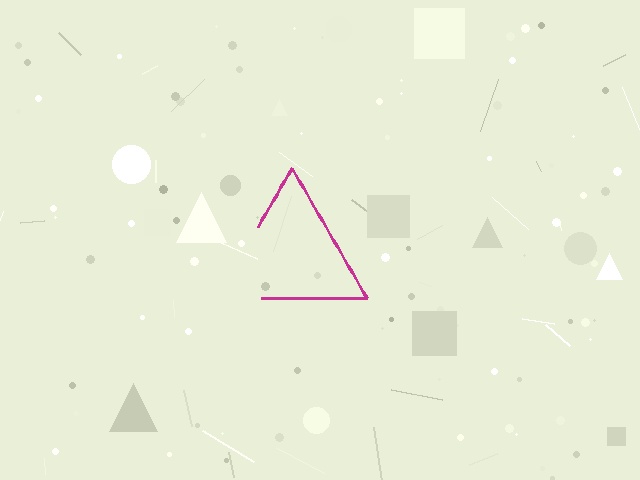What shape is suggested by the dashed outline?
The dashed outline suggests a triangle.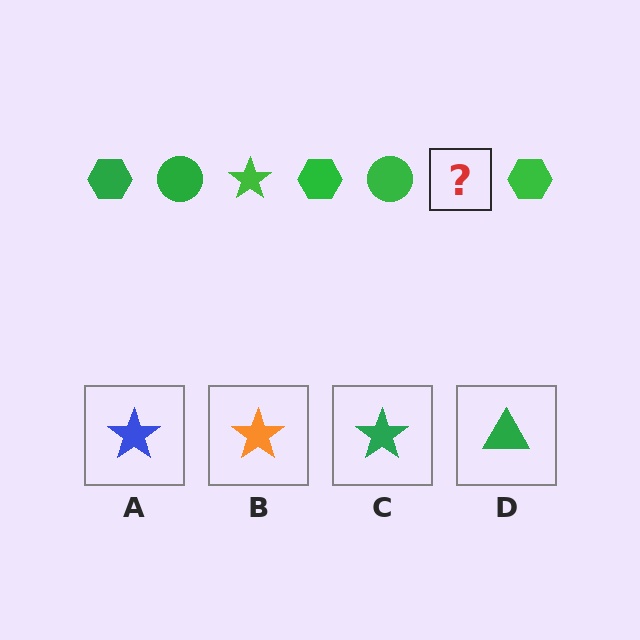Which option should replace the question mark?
Option C.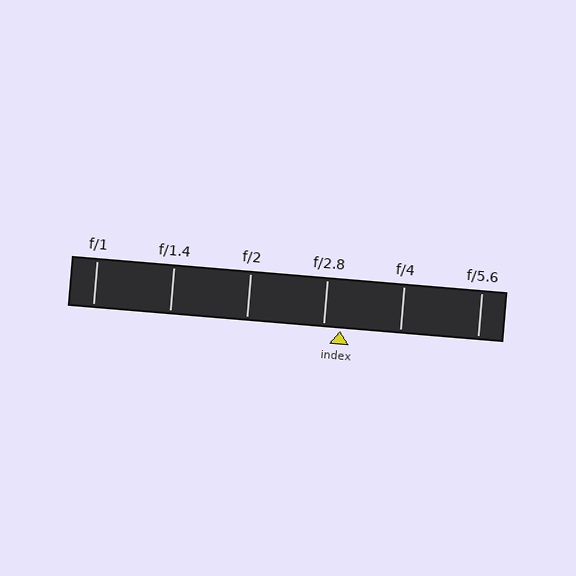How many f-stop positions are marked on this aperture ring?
There are 6 f-stop positions marked.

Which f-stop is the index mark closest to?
The index mark is closest to f/2.8.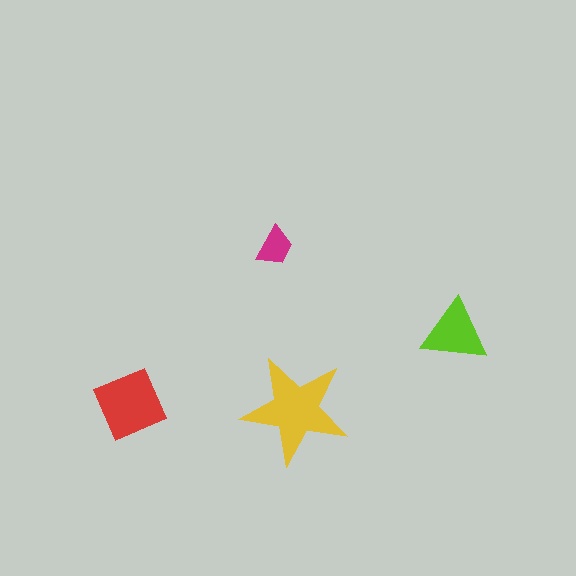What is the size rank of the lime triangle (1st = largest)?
3rd.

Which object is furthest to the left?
The red square is leftmost.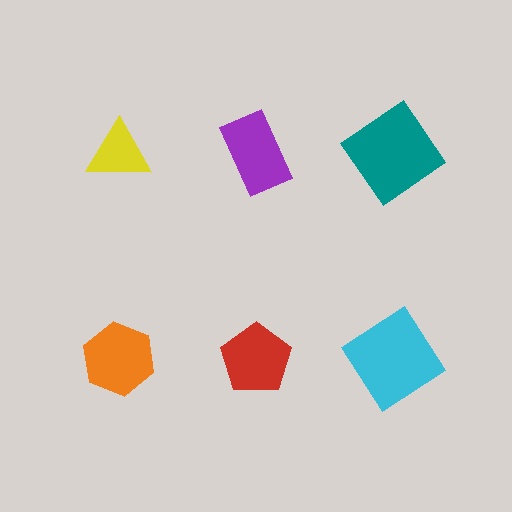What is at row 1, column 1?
A yellow triangle.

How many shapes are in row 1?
3 shapes.